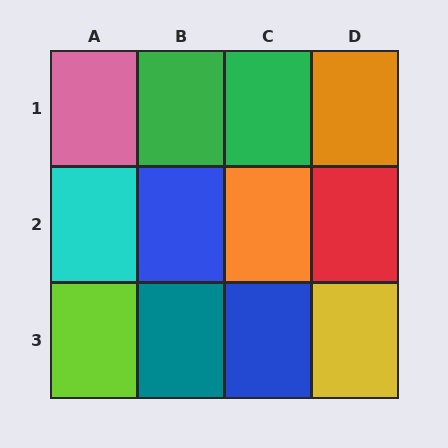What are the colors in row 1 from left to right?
Pink, green, green, orange.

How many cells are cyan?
1 cell is cyan.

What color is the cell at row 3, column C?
Blue.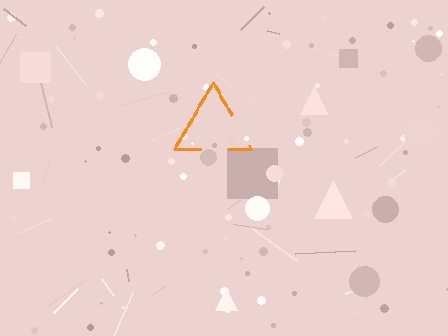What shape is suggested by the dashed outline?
The dashed outline suggests a triangle.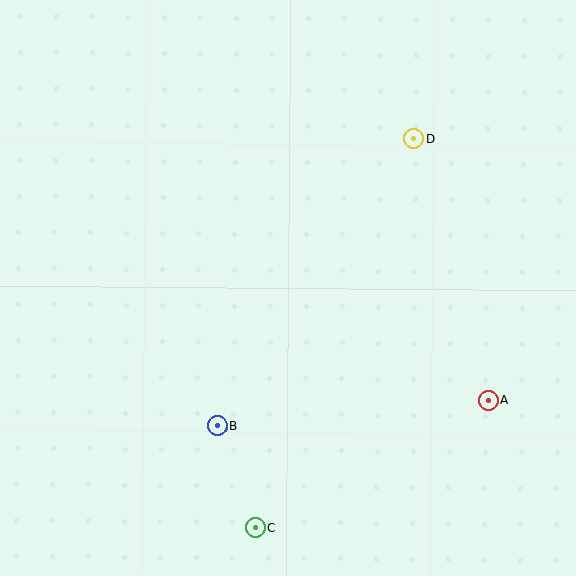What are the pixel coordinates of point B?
Point B is at (217, 426).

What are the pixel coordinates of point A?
Point A is at (488, 400).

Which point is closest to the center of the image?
Point B at (217, 426) is closest to the center.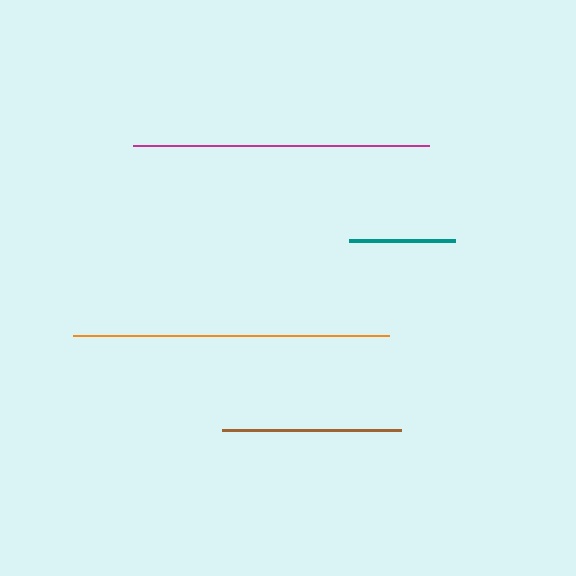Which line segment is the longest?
The orange line is the longest at approximately 316 pixels.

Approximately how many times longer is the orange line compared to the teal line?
The orange line is approximately 3.0 times the length of the teal line.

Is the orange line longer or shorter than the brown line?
The orange line is longer than the brown line.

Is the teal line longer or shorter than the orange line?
The orange line is longer than the teal line.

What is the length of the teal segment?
The teal segment is approximately 106 pixels long.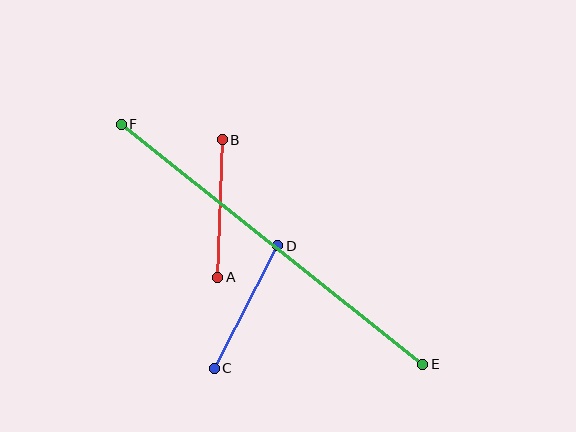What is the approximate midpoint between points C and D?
The midpoint is at approximately (246, 307) pixels.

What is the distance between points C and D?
The distance is approximately 138 pixels.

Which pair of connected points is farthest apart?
Points E and F are farthest apart.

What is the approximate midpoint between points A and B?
The midpoint is at approximately (220, 209) pixels.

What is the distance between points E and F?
The distance is approximately 385 pixels.